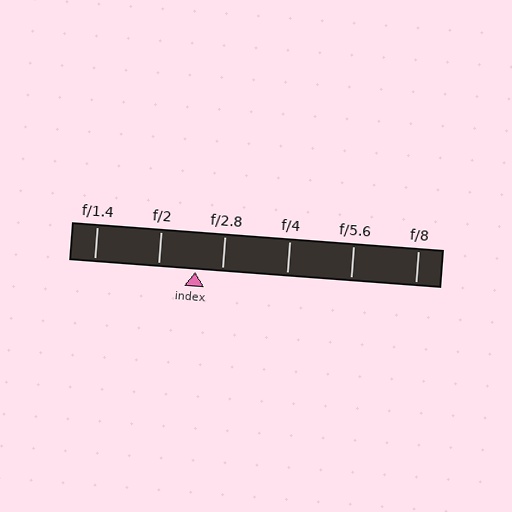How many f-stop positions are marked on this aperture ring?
There are 6 f-stop positions marked.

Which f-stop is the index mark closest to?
The index mark is closest to f/2.8.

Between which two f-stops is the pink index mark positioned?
The index mark is between f/2 and f/2.8.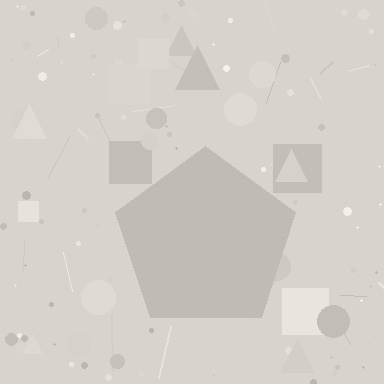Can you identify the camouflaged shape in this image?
The camouflaged shape is a pentagon.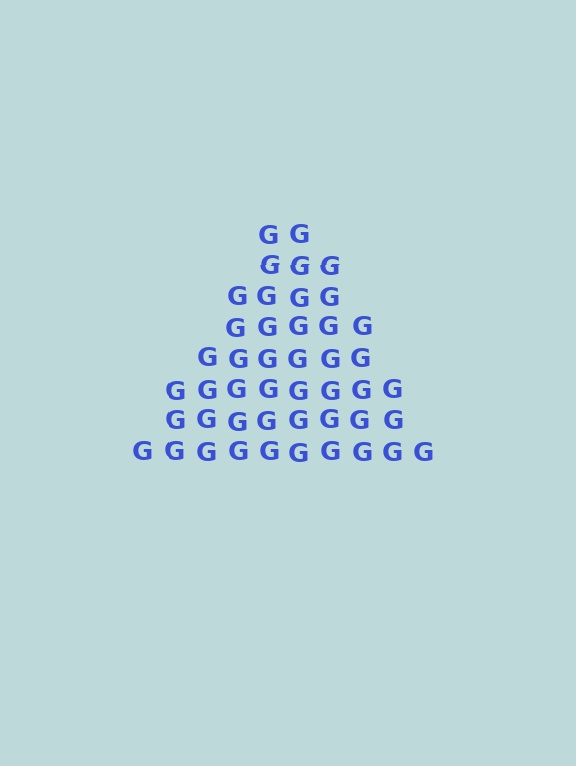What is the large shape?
The large shape is a triangle.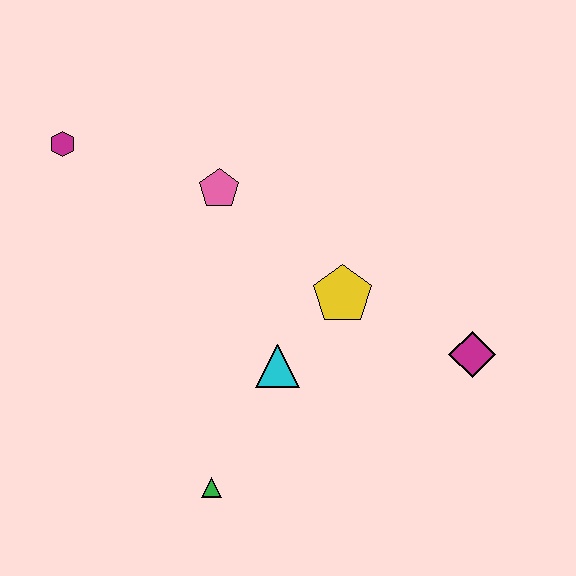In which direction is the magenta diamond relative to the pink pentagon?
The magenta diamond is to the right of the pink pentagon.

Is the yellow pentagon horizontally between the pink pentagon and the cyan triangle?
No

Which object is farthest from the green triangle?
The magenta hexagon is farthest from the green triangle.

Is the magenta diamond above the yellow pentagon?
No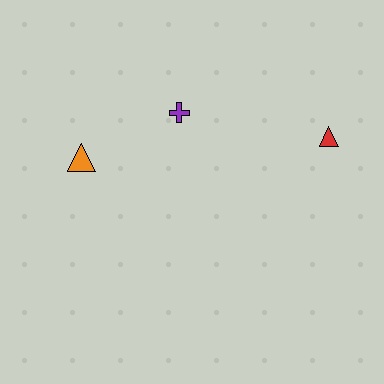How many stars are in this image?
There are no stars.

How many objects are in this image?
There are 3 objects.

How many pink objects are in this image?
There are no pink objects.